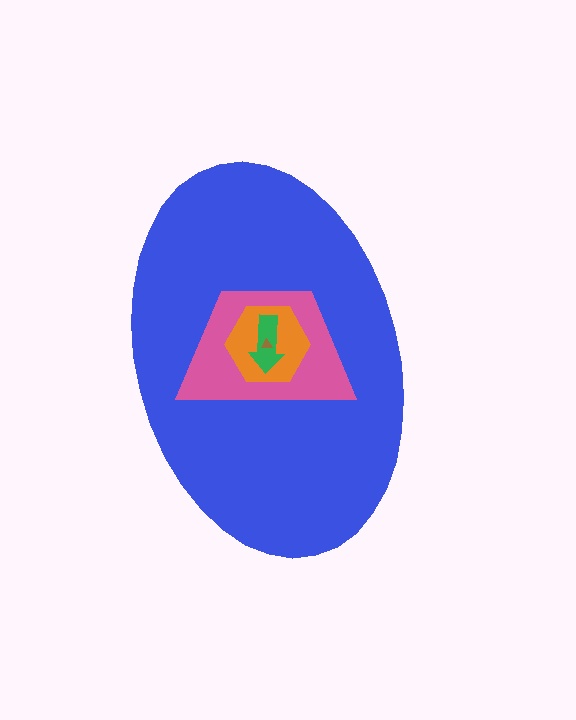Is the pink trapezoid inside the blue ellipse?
Yes.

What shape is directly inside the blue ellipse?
The pink trapezoid.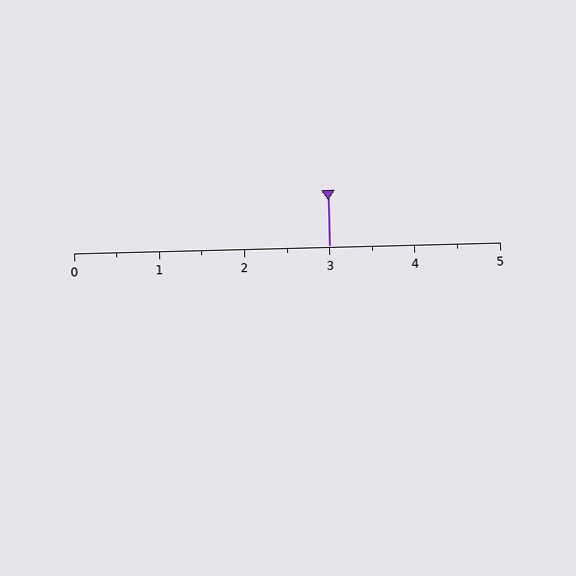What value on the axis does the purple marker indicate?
The marker indicates approximately 3.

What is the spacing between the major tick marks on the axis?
The major ticks are spaced 1 apart.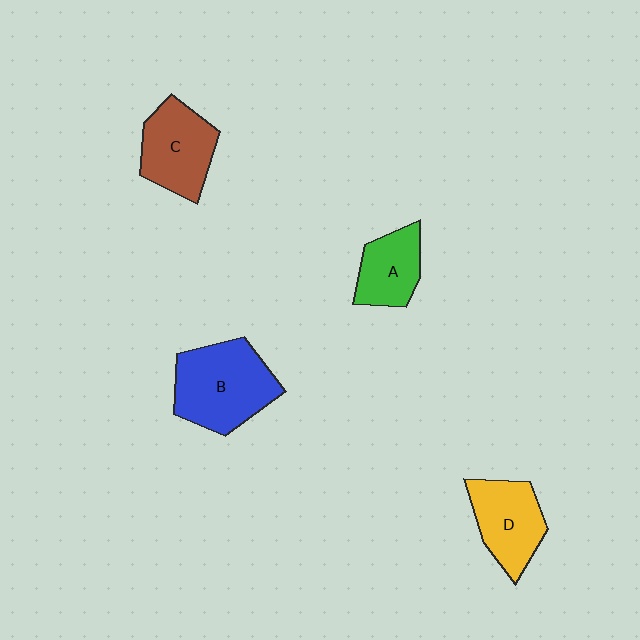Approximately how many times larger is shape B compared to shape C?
Approximately 1.3 times.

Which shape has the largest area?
Shape B (blue).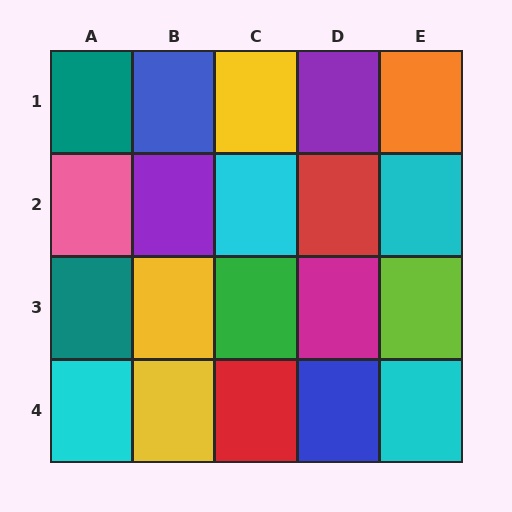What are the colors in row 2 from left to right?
Pink, purple, cyan, red, cyan.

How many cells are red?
2 cells are red.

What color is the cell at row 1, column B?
Blue.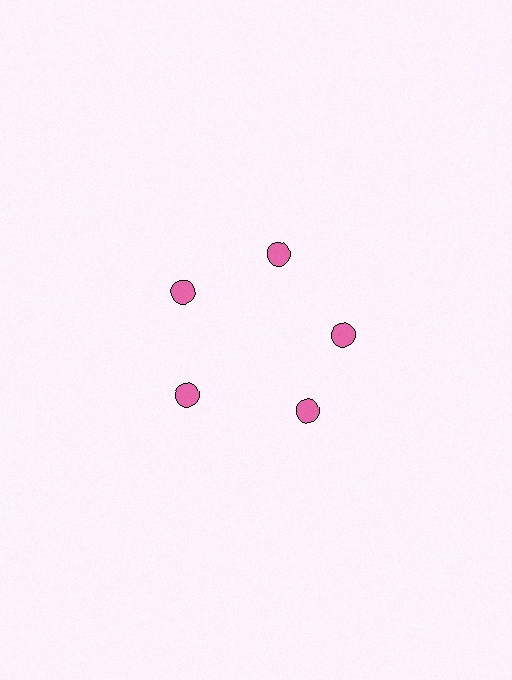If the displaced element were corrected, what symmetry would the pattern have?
It would have 5-fold rotational symmetry — the pattern would map onto itself every 72 degrees.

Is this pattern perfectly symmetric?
No. The 5 pink circles are arranged in a ring, but one element near the 5 o'clock position is rotated out of alignment along the ring, breaking the 5-fold rotational symmetry.